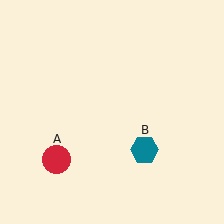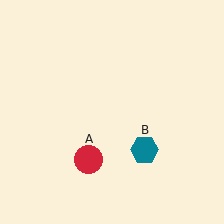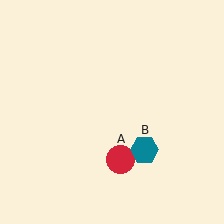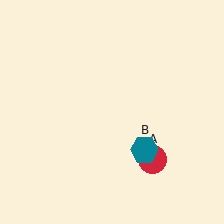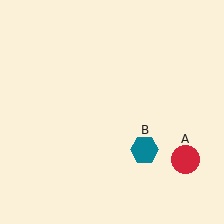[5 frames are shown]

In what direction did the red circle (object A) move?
The red circle (object A) moved right.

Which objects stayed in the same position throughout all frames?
Teal hexagon (object B) remained stationary.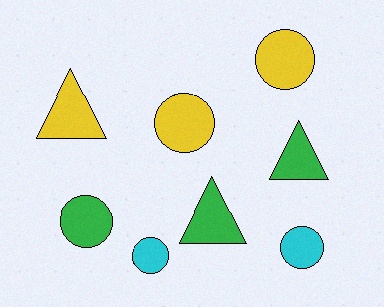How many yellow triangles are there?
There is 1 yellow triangle.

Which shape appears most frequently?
Circle, with 5 objects.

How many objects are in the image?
There are 8 objects.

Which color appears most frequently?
Green, with 3 objects.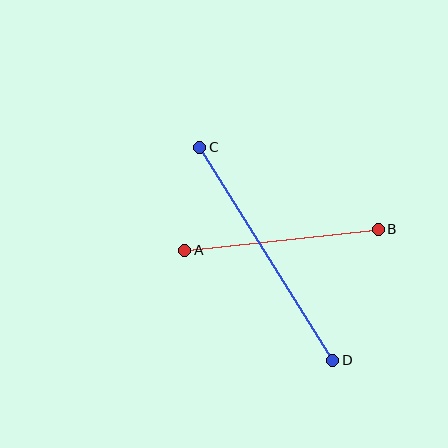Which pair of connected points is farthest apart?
Points C and D are farthest apart.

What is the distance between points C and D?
The distance is approximately 251 pixels.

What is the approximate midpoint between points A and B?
The midpoint is at approximately (281, 240) pixels.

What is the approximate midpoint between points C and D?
The midpoint is at approximately (266, 254) pixels.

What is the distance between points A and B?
The distance is approximately 195 pixels.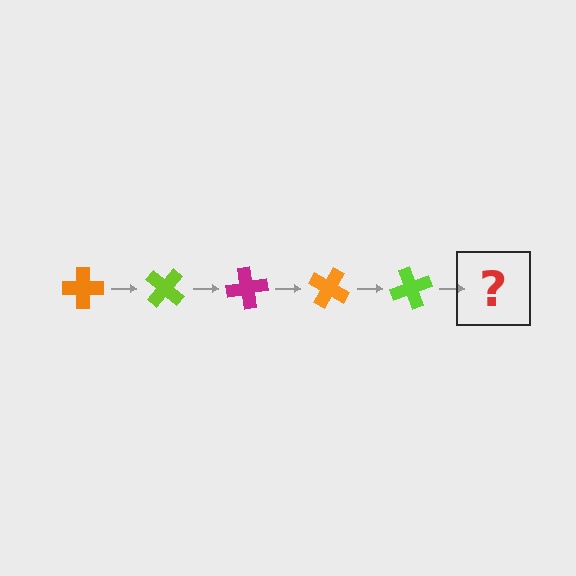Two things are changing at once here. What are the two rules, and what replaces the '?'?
The two rules are that it rotates 40 degrees each step and the color cycles through orange, lime, and magenta. The '?' should be a magenta cross, rotated 200 degrees from the start.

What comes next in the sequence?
The next element should be a magenta cross, rotated 200 degrees from the start.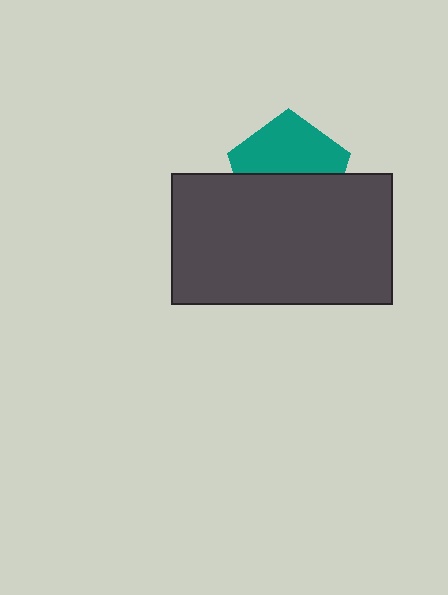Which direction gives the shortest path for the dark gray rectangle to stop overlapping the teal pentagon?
Moving down gives the shortest separation.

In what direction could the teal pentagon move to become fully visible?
The teal pentagon could move up. That would shift it out from behind the dark gray rectangle entirely.